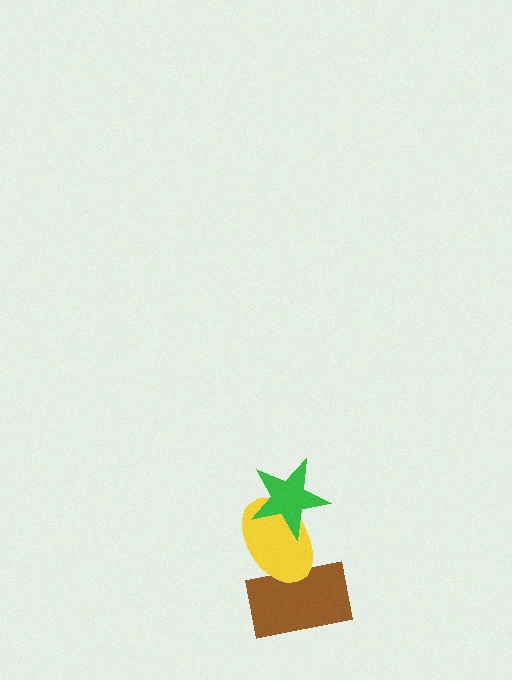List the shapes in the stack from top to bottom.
From top to bottom: the green star, the yellow ellipse, the brown rectangle.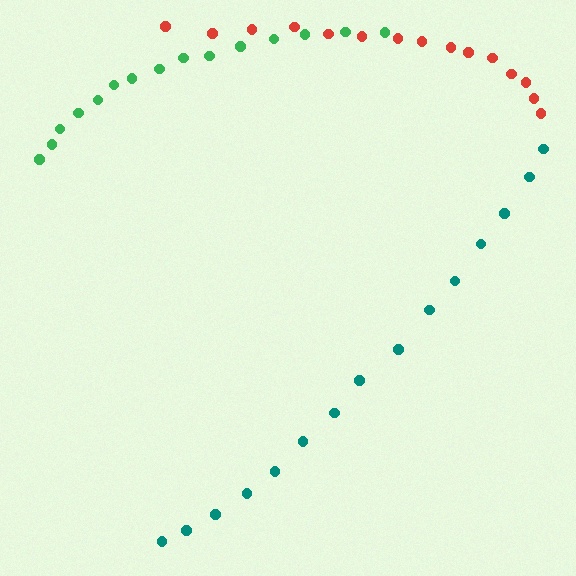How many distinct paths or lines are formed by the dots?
There are 3 distinct paths.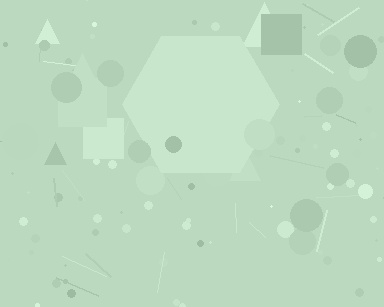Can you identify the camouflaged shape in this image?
The camouflaged shape is a hexagon.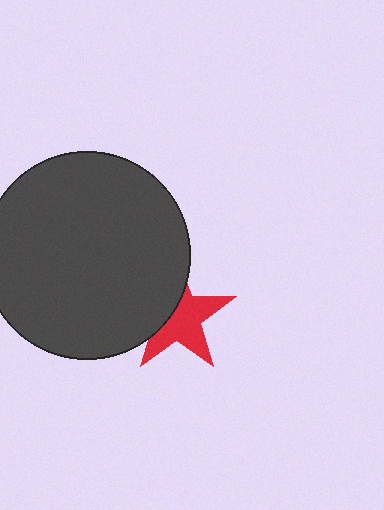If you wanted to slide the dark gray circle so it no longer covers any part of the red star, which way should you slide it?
Slide it left — that is the most direct way to separate the two shapes.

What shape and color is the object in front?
The object in front is a dark gray circle.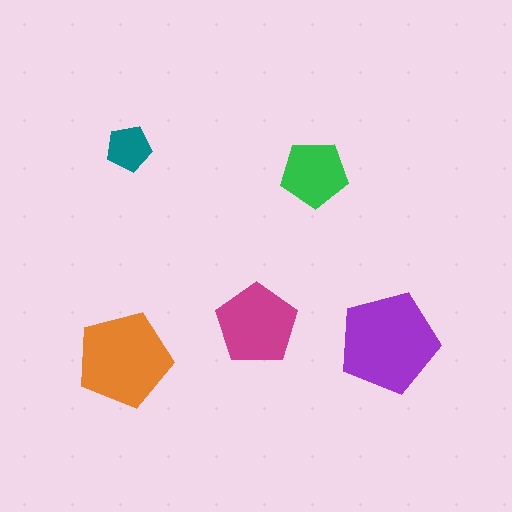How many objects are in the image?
There are 5 objects in the image.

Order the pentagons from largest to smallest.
the purple one, the orange one, the magenta one, the green one, the teal one.